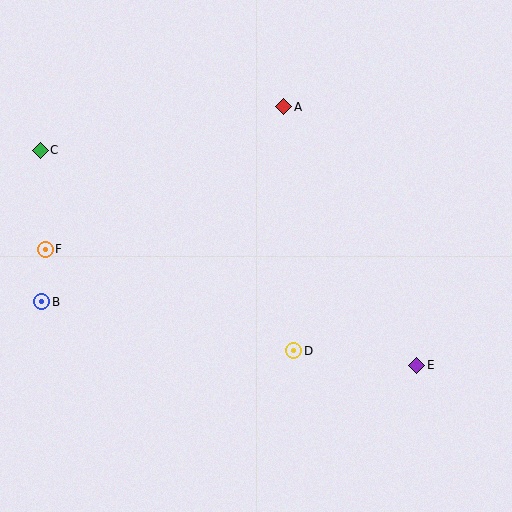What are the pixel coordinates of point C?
Point C is at (40, 150).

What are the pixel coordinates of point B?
Point B is at (42, 302).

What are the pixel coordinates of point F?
Point F is at (45, 249).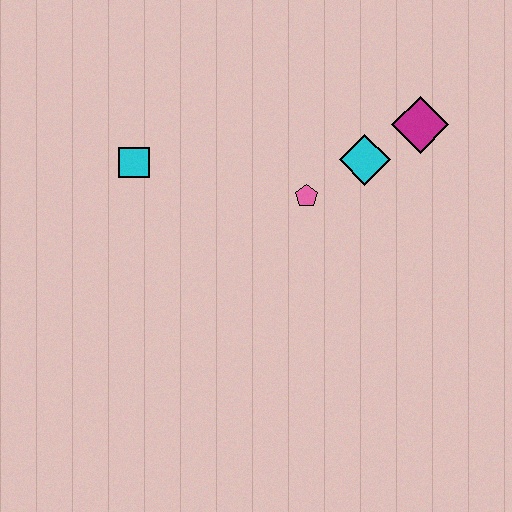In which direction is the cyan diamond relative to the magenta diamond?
The cyan diamond is to the left of the magenta diamond.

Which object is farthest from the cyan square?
The magenta diamond is farthest from the cyan square.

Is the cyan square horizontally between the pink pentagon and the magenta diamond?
No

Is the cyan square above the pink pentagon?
Yes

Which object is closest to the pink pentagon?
The cyan diamond is closest to the pink pentagon.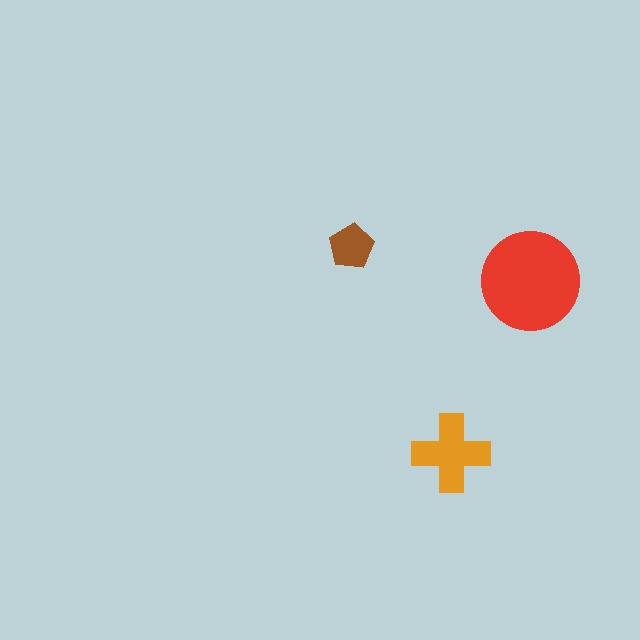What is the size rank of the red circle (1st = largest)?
1st.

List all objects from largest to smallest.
The red circle, the orange cross, the brown pentagon.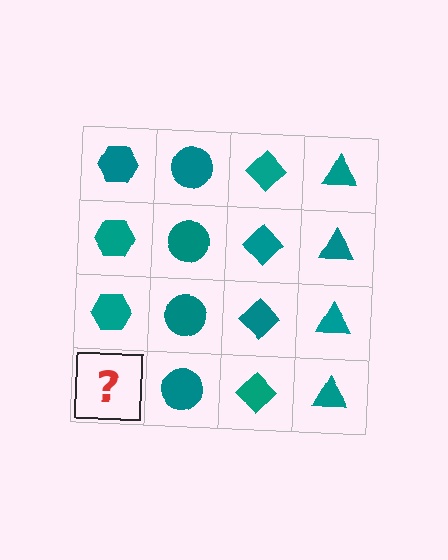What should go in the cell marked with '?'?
The missing cell should contain a teal hexagon.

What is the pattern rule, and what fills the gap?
The rule is that each column has a consistent shape. The gap should be filled with a teal hexagon.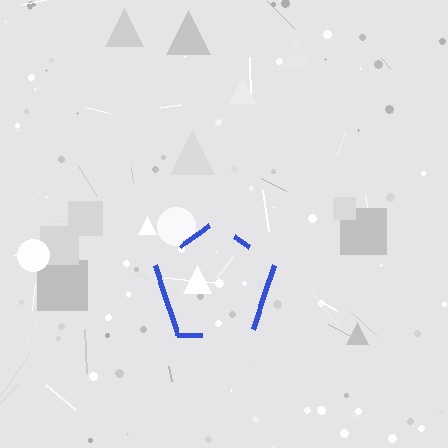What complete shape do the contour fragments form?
The contour fragments form a pentagon.